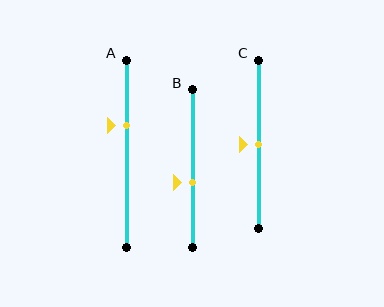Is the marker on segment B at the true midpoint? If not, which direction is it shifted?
No, the marker on segment B is shifted downward by about 9% of the segment length.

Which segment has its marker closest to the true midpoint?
Segment C has its marker closest to the true midpoint.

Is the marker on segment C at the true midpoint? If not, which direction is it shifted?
Yes, the marker on segment C is at the true midpoint.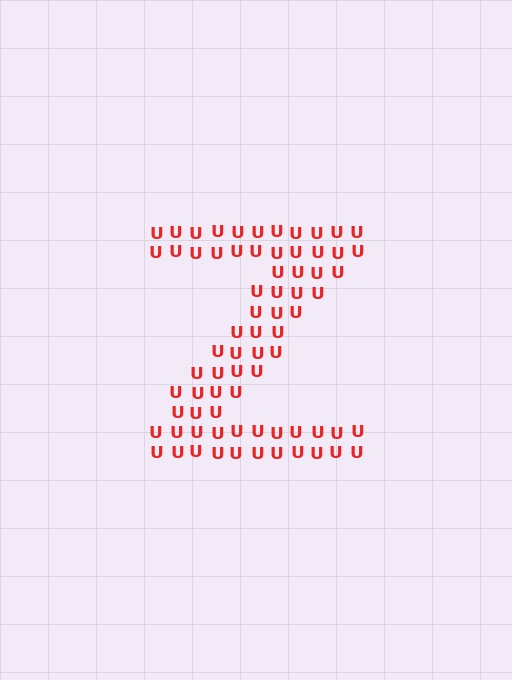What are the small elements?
The small elements are letter U's.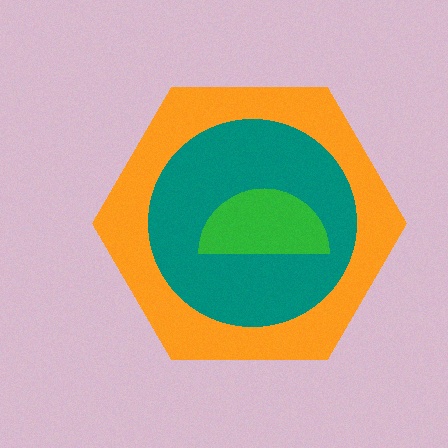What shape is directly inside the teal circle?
The green semicircle.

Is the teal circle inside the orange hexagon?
Yes.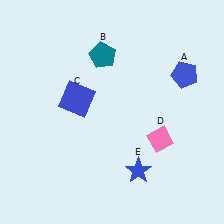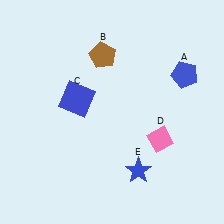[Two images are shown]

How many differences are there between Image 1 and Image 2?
There is 1 difference between the two images.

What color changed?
The pentagon (B) changed from teal in Image 1 to brown in Image 2.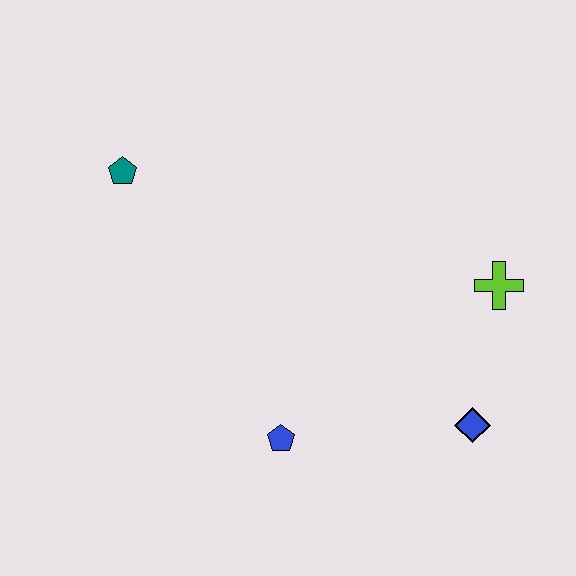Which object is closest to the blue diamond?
The lime cross is closest to the blue diamond.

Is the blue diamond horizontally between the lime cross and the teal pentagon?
Yes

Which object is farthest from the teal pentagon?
The blue diamond is farthest from the teal pentagon.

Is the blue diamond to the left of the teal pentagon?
No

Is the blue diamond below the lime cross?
Yes